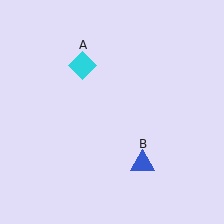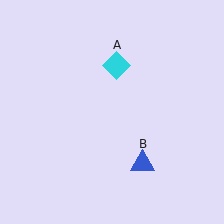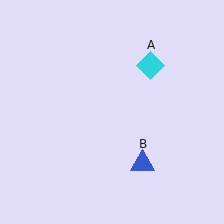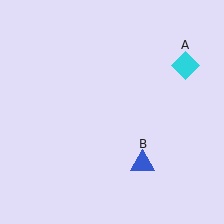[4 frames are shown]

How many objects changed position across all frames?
1 object changed position: cyan diamond (object A).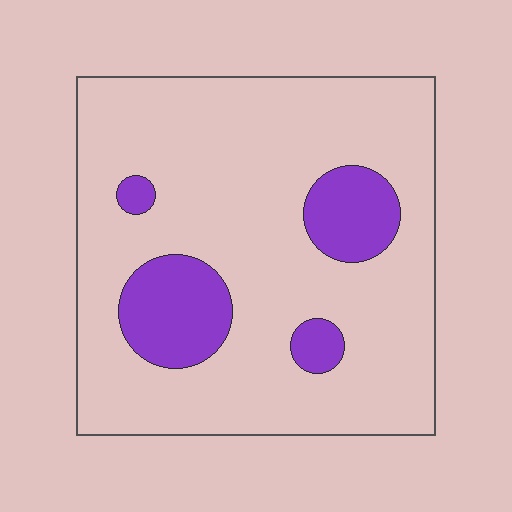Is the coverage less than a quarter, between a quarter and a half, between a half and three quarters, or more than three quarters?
Less than a quarter.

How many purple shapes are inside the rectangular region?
4.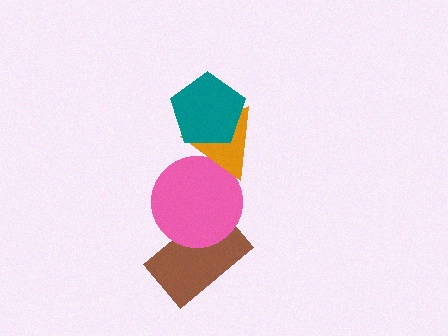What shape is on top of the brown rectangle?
The pink circle is on top of the brown rectangle.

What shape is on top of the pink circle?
The orange triangle is on top of the pink circle.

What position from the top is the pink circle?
The pink circle is 3rd from the top.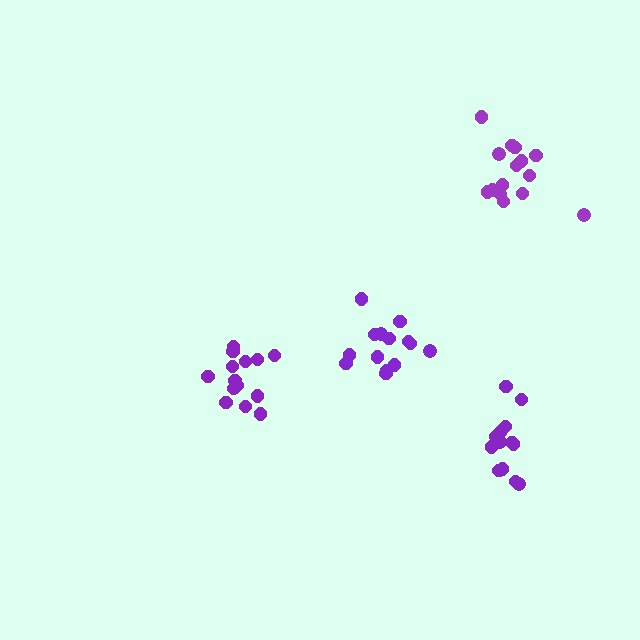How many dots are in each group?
Group 1: 15 dots, Group 2: 14 dots, Group 3: 13 dots, Group 4: 15 dots (57 total).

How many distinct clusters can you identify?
There are 4 distinct clusters.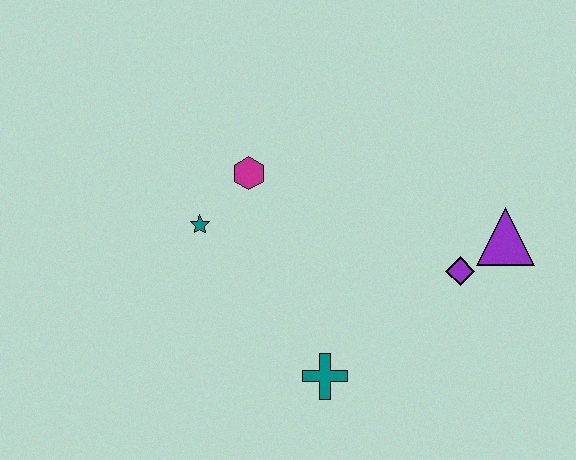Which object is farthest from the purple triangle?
The teal star is farthest from the purple triangle.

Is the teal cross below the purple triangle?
Yes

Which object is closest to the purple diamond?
The purple triangle is closest to the purple diamond.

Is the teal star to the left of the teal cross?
Yes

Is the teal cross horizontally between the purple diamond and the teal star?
Yes